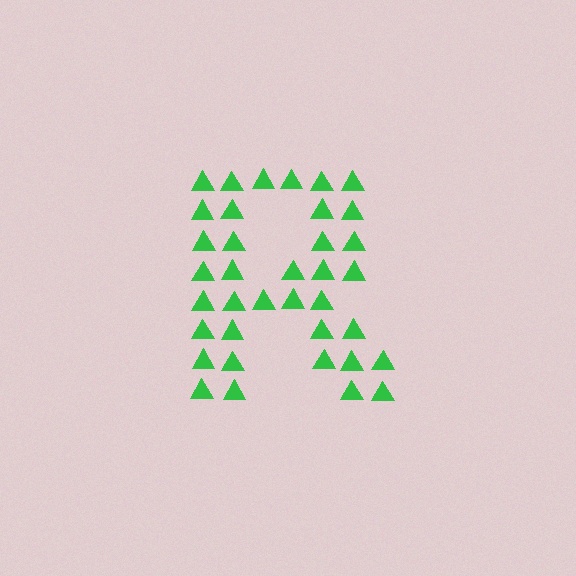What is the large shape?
The large shape is the letter R.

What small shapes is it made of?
It is made of small triangles.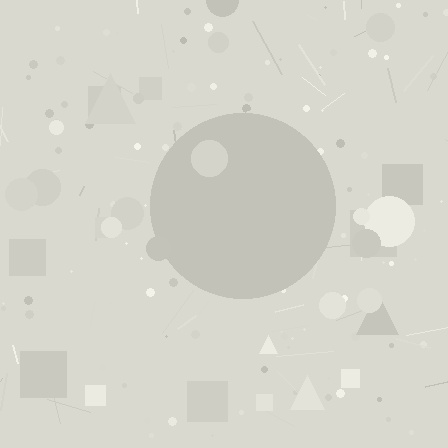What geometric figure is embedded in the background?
A circle is embedded in the background.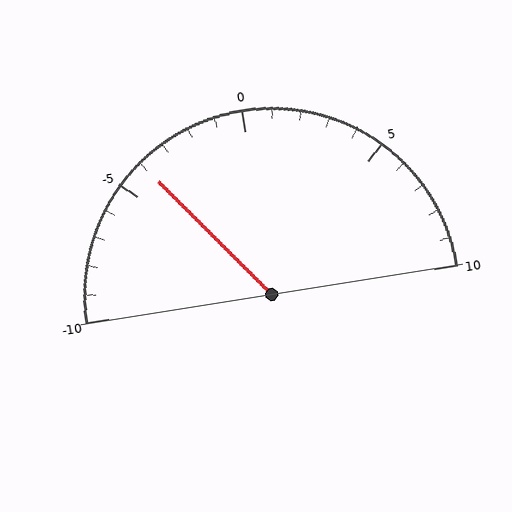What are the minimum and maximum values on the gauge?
The gauge ranges from -10 to 10.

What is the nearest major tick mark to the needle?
The nearest major tick mark is -5.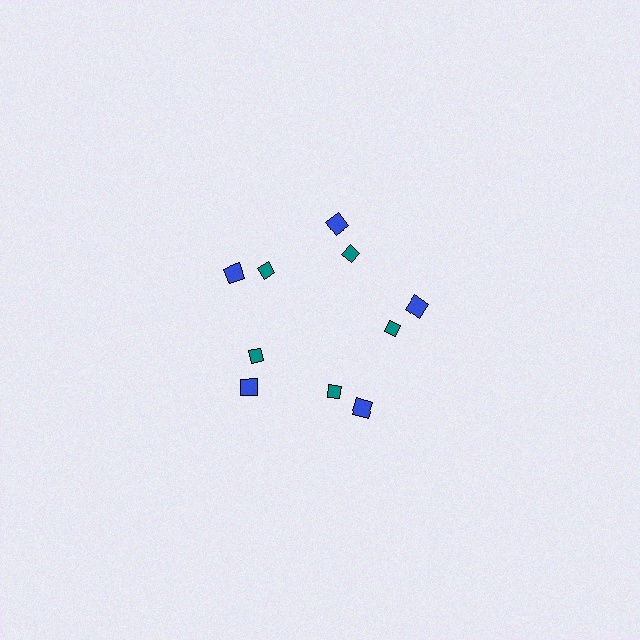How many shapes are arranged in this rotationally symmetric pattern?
There are 10 shapes, arranged in 5 groups of 2.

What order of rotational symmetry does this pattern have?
This pattern has 5-fold rotational symmetry.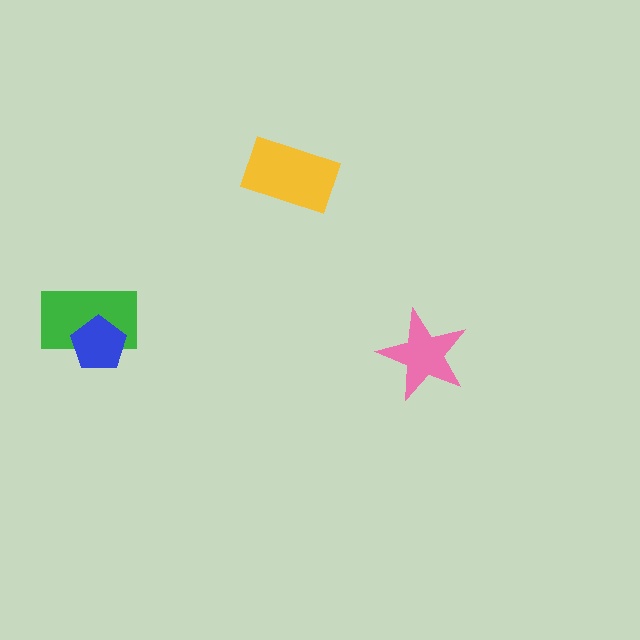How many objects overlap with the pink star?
0 objects overlap with the pink star.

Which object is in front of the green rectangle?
The blue pentagon is in front of the green rectangle.